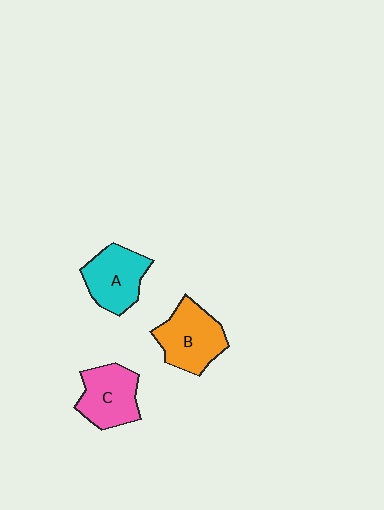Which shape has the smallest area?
Shape A (cyan).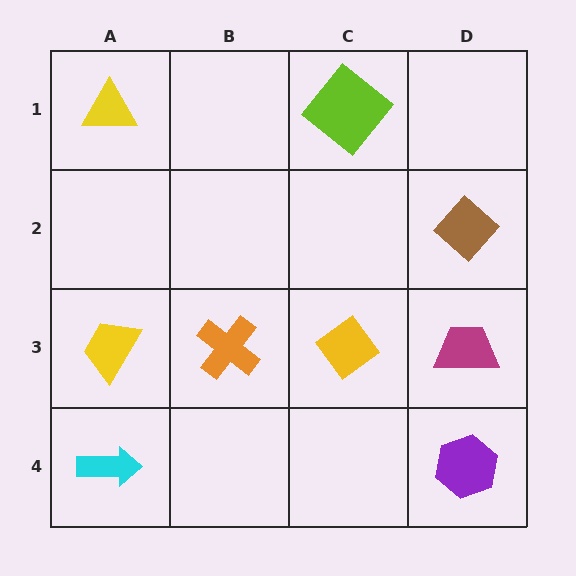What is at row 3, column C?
A yellow diamond.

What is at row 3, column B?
An orange cross.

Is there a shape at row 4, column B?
No, that cell is empty.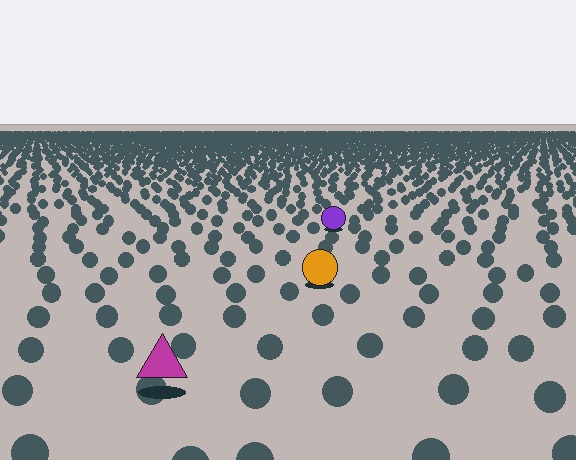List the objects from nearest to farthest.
From nearest to farthest: the magenta triangle, the orange circle, the purple circle.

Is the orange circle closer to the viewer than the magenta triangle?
No. The magenta triangle is closer — you can tell from the texture gradient: the ground texture is coarser near it.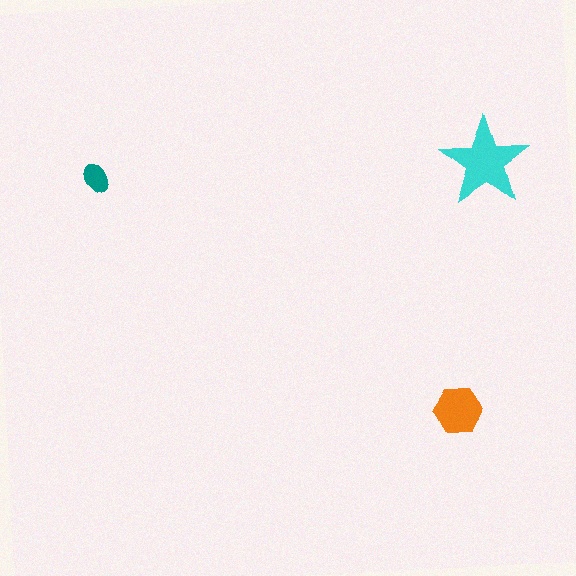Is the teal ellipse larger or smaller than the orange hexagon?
Smaller.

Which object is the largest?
The cyan star.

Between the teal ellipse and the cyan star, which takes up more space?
The cyan star.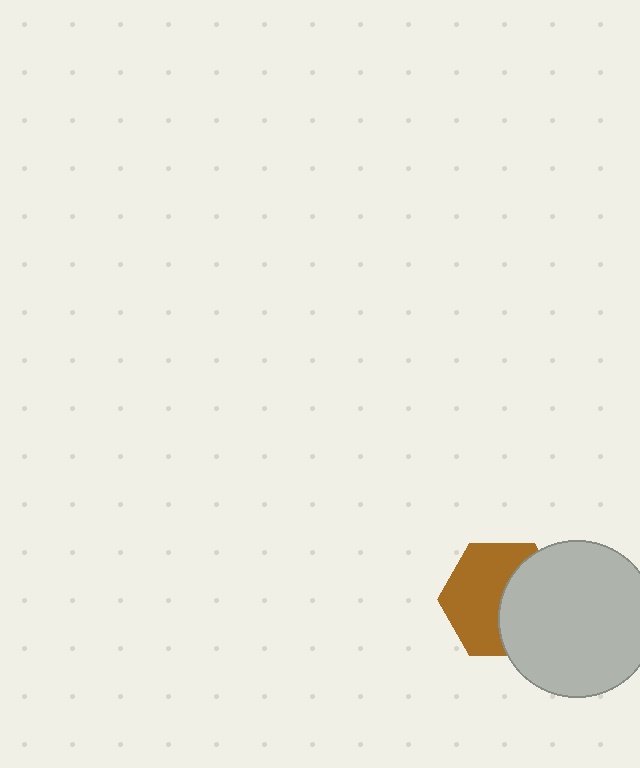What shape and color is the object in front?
The object in front is a light gray circle.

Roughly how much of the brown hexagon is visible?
About half of it is visible (roughly 57%).